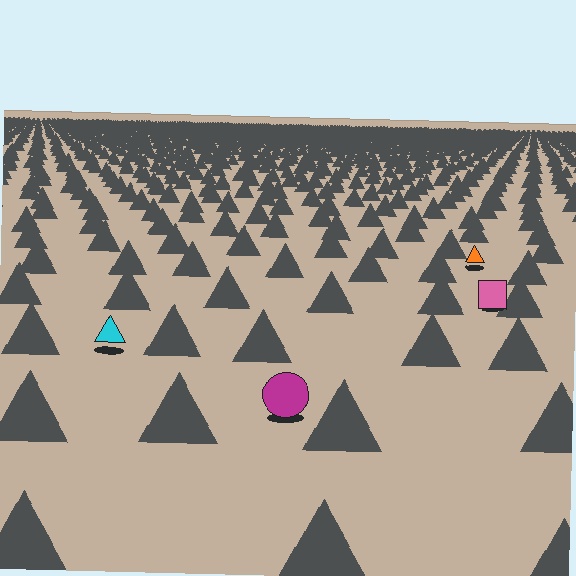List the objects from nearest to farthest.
From nearest to farthest: the magenta circle, the cyan triangle, the pink square, the orange triangle.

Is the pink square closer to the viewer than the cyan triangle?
No. The cyan triangle is closer — you can tell from the texture gradient: the ground texture is coarser near it.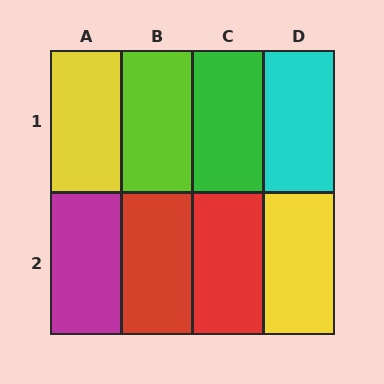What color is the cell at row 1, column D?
Cyan.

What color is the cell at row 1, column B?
Lime.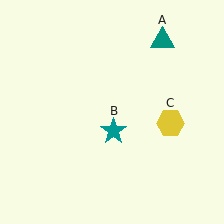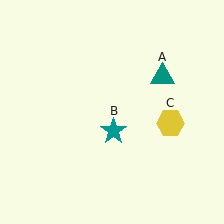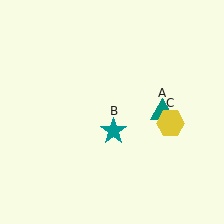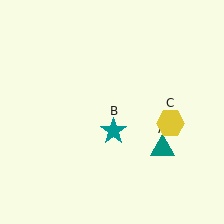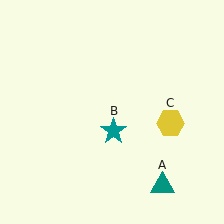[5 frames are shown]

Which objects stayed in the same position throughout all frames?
Teal star (object B) and yellow hexagon (object C) remained stationary.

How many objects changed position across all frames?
1 object changed position: teal triangle (object A).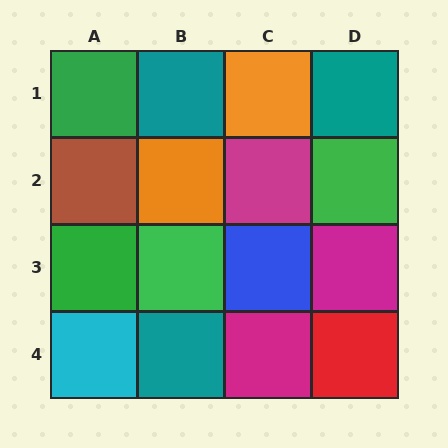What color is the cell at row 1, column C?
Orange.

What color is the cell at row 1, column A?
Green.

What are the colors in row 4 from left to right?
Cyan, teal, magenta, red.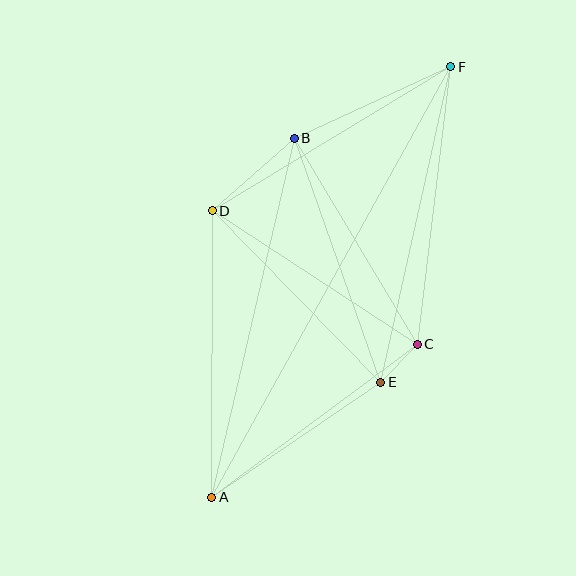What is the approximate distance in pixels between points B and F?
The distance between B and F is approximately 172 pixels.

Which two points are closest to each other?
Points C and E are closest to each other.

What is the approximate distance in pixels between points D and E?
The distance between D and E is approximately 241 pixels.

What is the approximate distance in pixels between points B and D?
The distance between B and D is approximately 109 pixels.